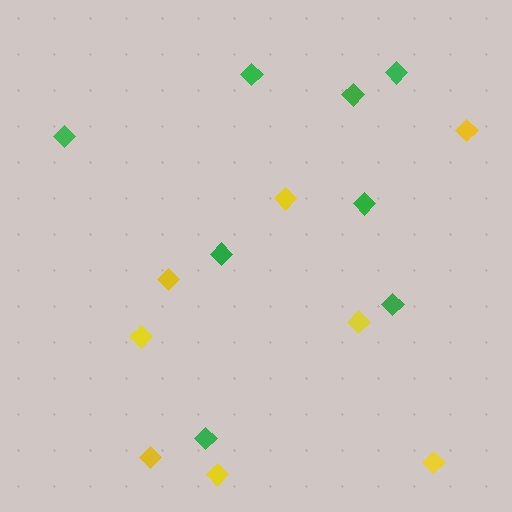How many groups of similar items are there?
There are 2 groups: one group of green diamonds (8) and one group of yellow diamonds (8).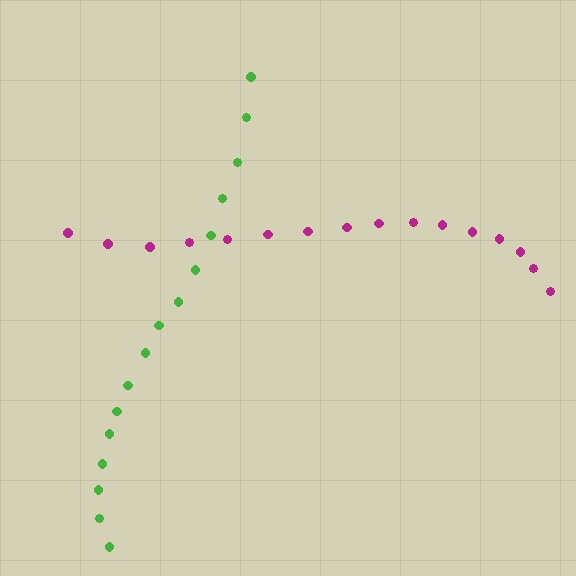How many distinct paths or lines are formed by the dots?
There are 2 distinct paths.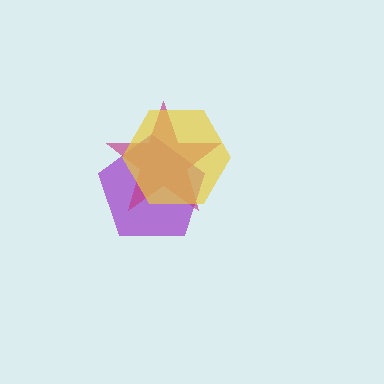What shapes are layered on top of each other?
The layered shapes are: a purple pentagon, a magenta star, a yellow hexagon.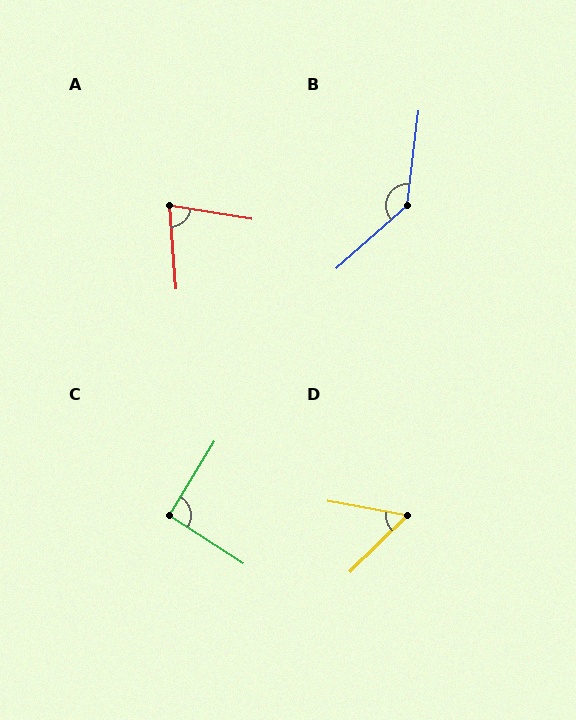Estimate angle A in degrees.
Approximately 76 degrees.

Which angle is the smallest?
D, at approximately 55 degrees.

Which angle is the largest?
B, at approximately 139 degrees.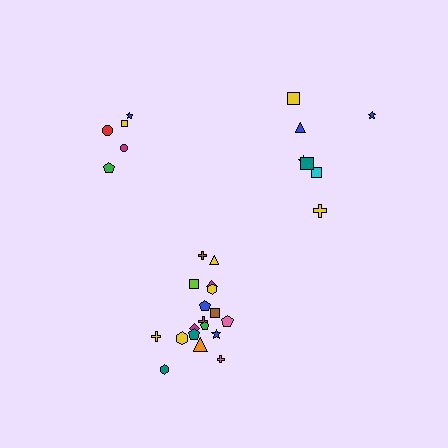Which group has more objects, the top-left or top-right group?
The top-right group.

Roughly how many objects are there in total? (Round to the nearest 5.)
Roughly 30 objects in total.